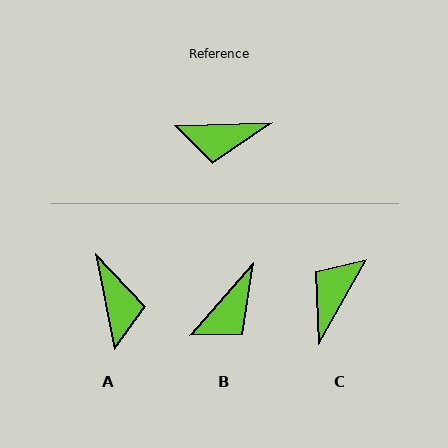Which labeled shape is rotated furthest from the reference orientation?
C, about 122 degrees away.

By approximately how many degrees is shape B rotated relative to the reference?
Approximately 47 degrees counter-clockwise.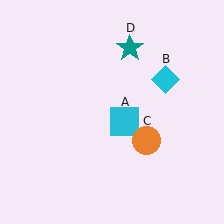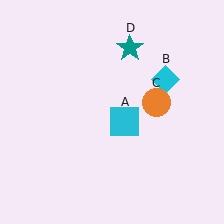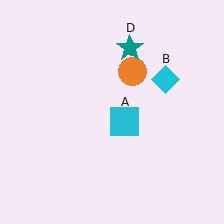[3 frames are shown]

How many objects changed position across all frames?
1 object changed position: orange circle (object C).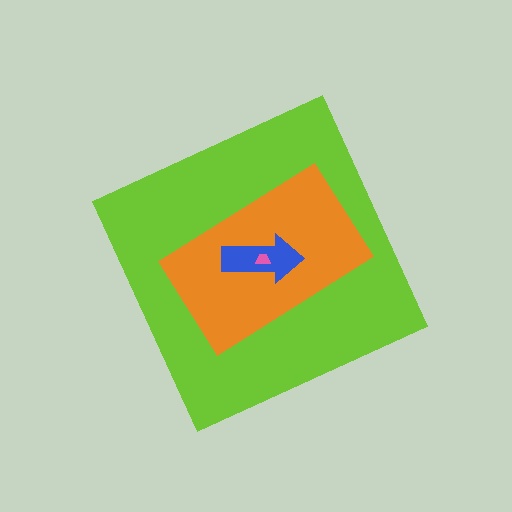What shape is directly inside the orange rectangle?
The blue arrow.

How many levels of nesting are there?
4.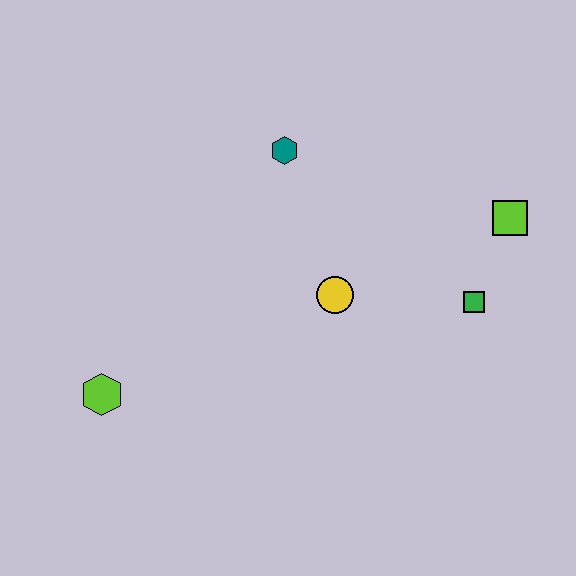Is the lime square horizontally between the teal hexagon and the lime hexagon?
No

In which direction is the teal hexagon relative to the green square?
The teal hexagon is to the left of the green square.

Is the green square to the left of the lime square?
Yes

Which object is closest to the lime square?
The green square is closest to the lime square.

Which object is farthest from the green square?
The lime hexagon is farthest from the green square.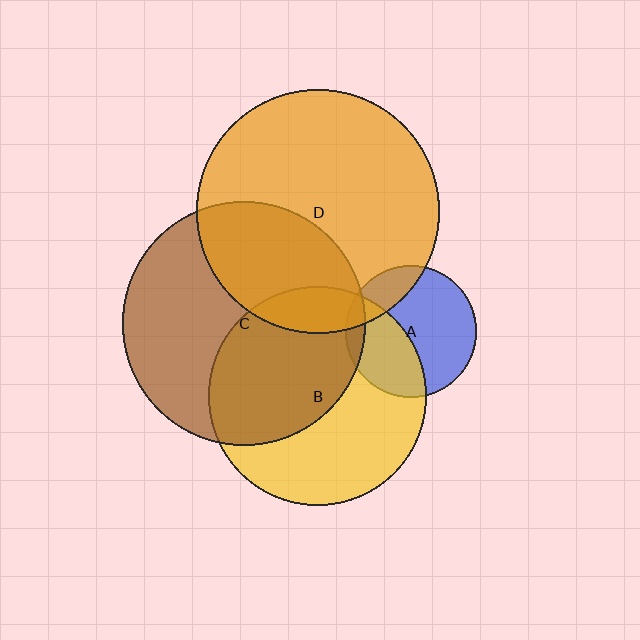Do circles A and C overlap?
Yes.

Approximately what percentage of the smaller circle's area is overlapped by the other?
Approximately 10%.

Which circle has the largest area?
Circle D (orange).